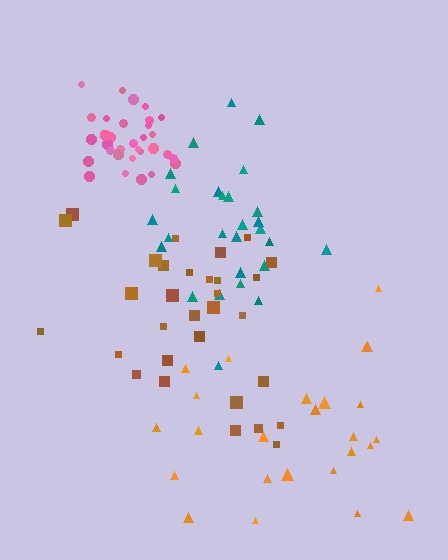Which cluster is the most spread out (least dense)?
Orange.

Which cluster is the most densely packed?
Pink.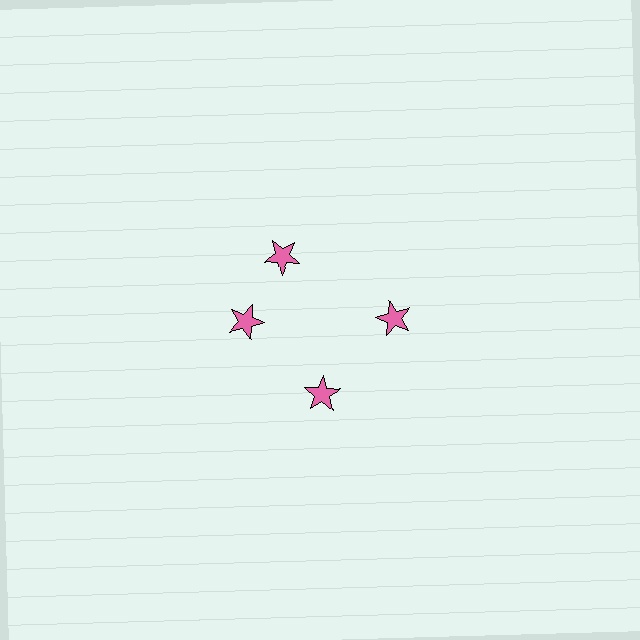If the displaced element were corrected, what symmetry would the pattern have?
It would have 4-fold rotational symmetry — the pattern would map onto itself every 90 degrees.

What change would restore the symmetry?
The symmetry would be restored by rotating it back into even spacing with its neighbors so that all 4 stars sit at equal angles and equal distance from the center.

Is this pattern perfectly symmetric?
No. The 4 pink stars are arranged in a ring, but one element near the 12 o'clock position is rotated out of alignment along the ring, breaking the 4-fold rotational symmetry.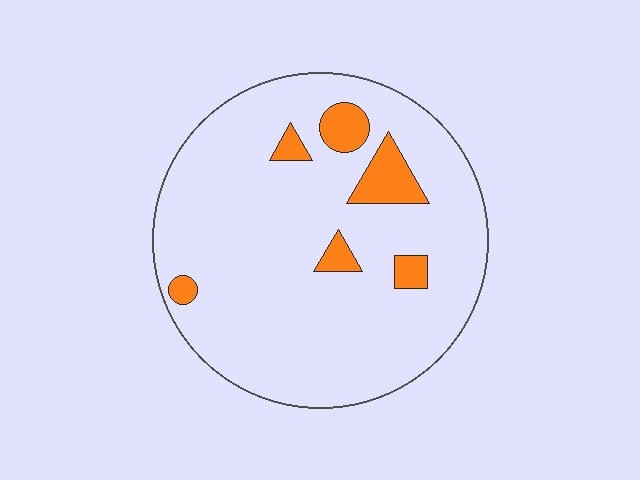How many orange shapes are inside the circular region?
6.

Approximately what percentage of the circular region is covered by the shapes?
Approximately 10%.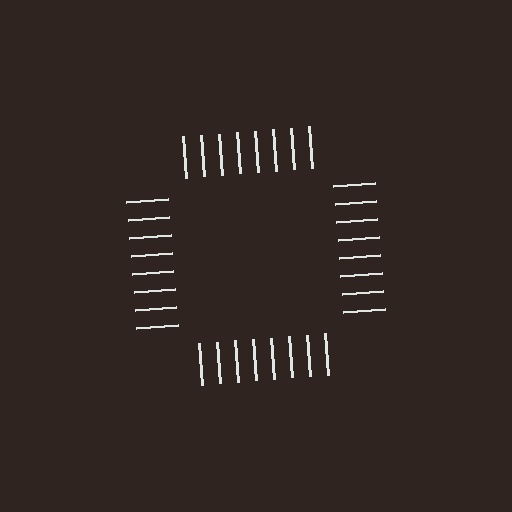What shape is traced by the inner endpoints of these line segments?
An illusory square — the line segments terminate on its edges but no continuous stroke is drawn.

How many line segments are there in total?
32 — 8 along each of the 4 edges.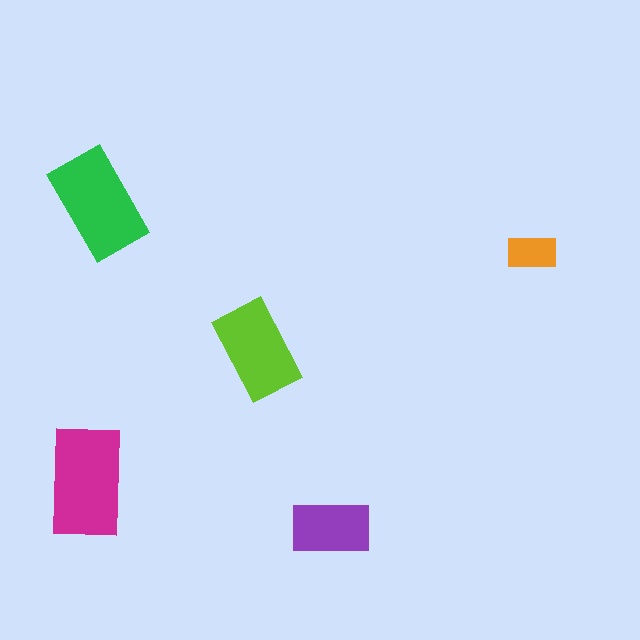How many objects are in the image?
There are 5 objects in the image.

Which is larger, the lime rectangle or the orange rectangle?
The lime one.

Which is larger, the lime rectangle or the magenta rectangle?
The magenta one.